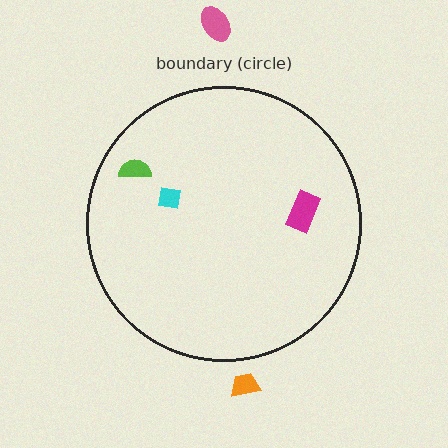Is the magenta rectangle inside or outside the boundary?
Inside.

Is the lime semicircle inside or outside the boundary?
Inside.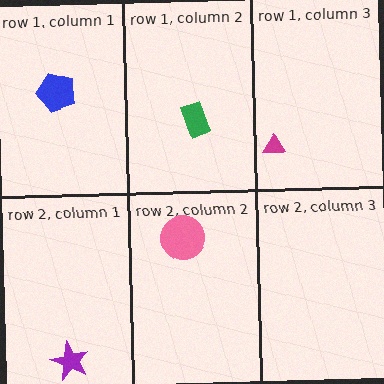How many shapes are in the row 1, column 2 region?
1.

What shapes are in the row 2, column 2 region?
The pink circle.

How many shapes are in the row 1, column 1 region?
1.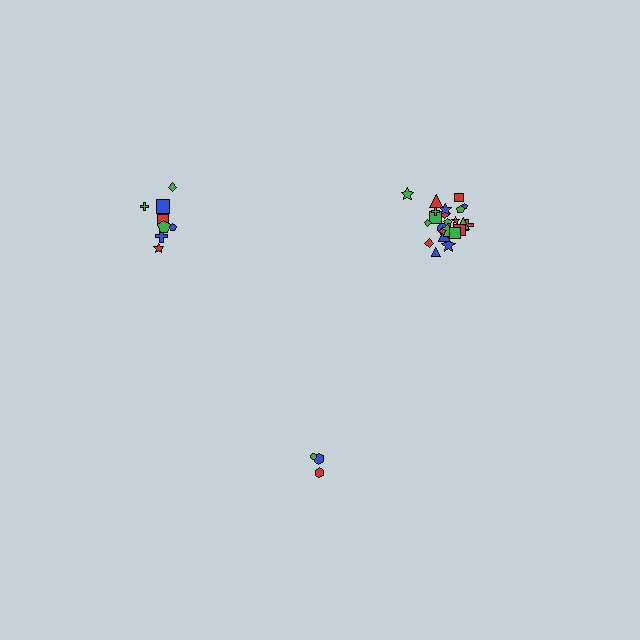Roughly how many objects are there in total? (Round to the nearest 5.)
Roughly 35 objects in total.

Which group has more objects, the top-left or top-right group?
The top-right group.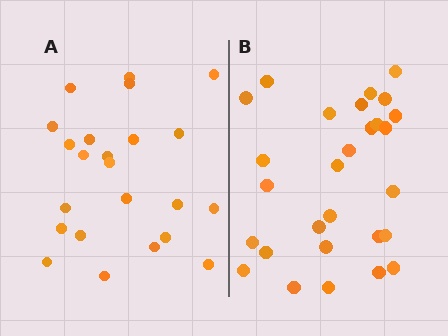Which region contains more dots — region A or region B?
Region B (the right region) has more dots.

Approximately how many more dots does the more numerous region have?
Region B has about 5 more dots than region A.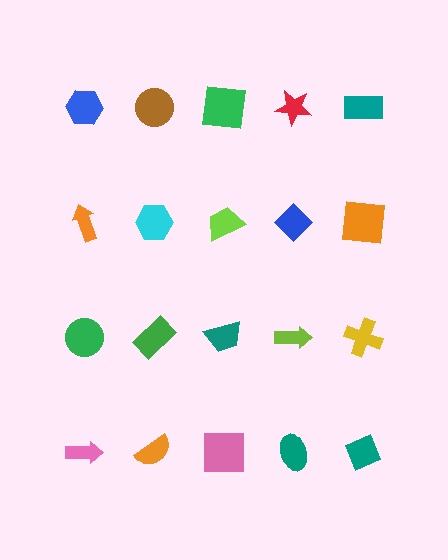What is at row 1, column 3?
A green square.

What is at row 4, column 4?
A teal ellipse.